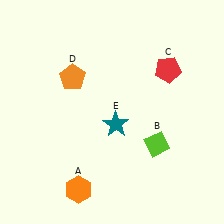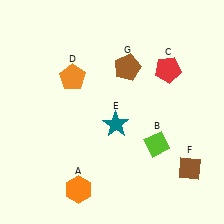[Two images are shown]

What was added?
A brown diamond (F), a brown pentagon (G) were added in Image 2.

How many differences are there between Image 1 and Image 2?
There are 2 differences between the two images.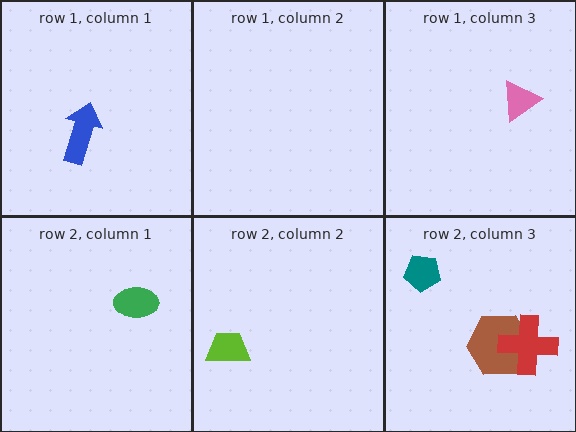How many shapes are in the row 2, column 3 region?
3.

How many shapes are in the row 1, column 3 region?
1.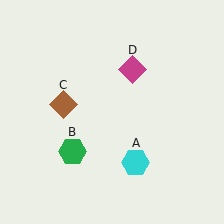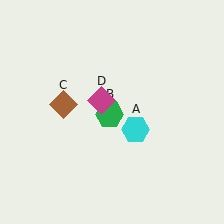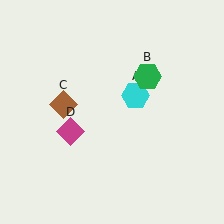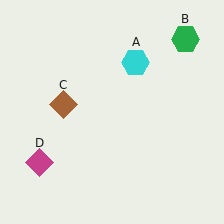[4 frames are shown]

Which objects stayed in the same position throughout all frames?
Brown diamond (object C) remained stationary.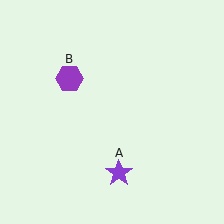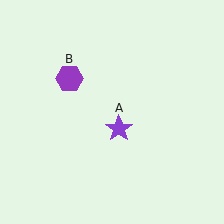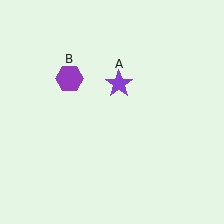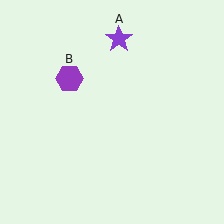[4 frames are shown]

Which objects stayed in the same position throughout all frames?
Purple hexagon (object B) remained stationary.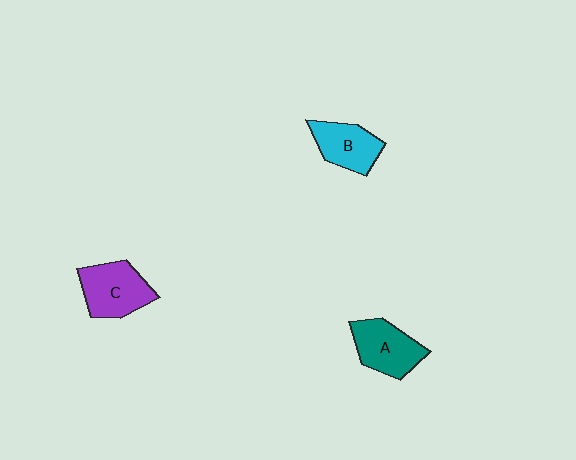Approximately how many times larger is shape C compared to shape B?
Approximately 1.2 times.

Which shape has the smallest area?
Shape B (cyan).